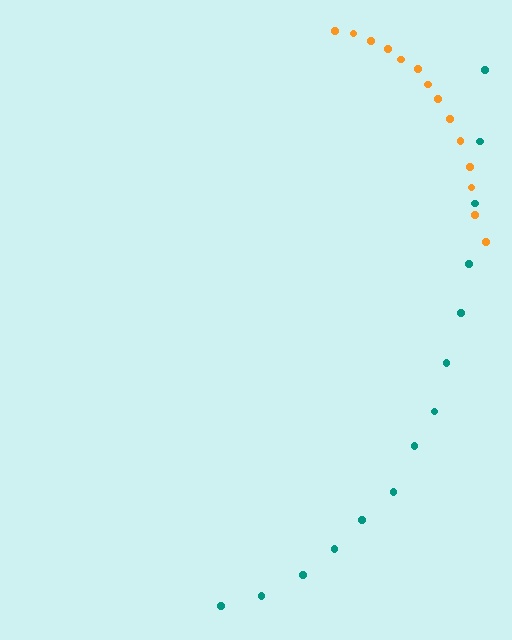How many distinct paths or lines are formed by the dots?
There are 2 distinct paths.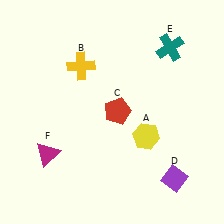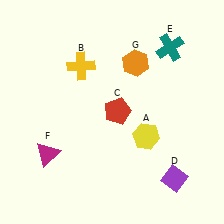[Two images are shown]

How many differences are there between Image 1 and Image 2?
There is 1 difference between the two images.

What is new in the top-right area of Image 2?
An orange hexagon (G) was added in the top-right area of Image 2.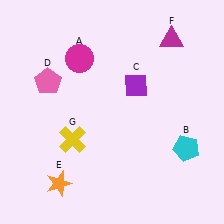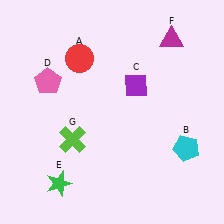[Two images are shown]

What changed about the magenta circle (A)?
In Image 1, A is magenta. In Image 2, it changed to red.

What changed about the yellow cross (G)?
In Image 1, G is yellow. In Image 2, it changed to lime.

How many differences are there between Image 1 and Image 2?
There are 3 differences between the two images.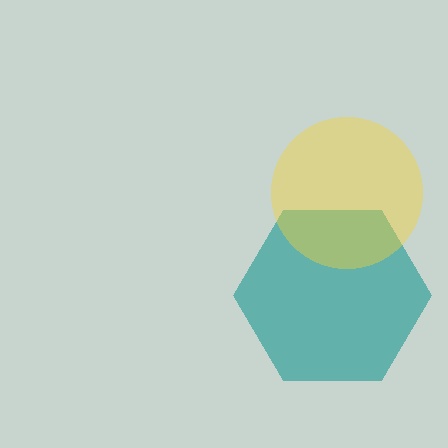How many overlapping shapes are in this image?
There are 2 overlapping shapes in the image.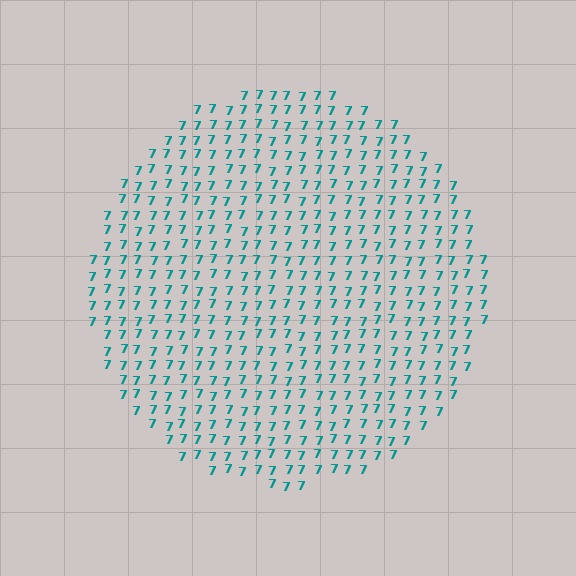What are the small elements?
The small elements are digit 7's.